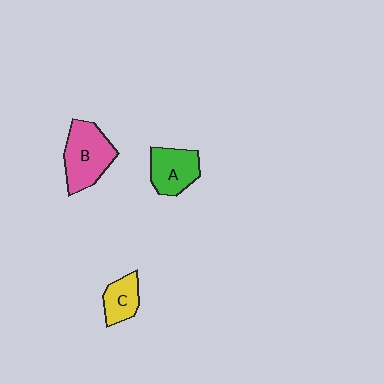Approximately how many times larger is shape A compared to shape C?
Approximately 1.4 times.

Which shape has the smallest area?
Shape C (yellow).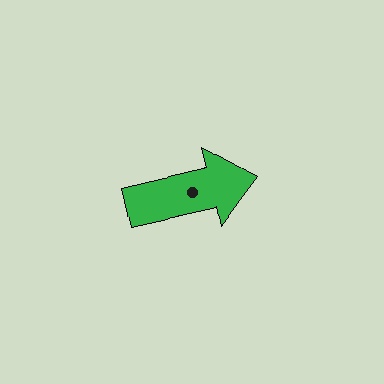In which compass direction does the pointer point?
East.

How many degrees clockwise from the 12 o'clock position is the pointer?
Approximately 77 degrees.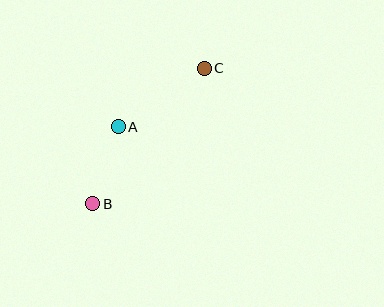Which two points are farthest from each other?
Points B and C are farthest from each other.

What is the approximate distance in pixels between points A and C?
The distance between A and C is approximately 104 pixels.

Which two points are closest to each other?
Points A and B are closest to each other.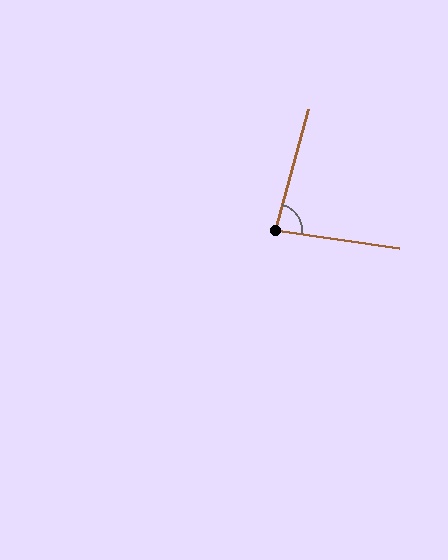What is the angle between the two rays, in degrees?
Approximately 83 degrees.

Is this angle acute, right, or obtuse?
It is acute.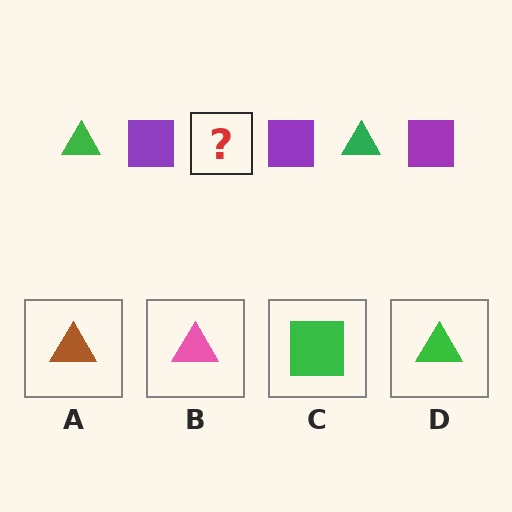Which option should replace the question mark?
Option D.